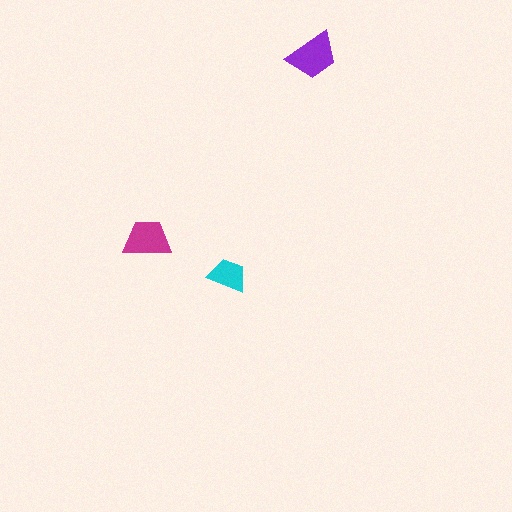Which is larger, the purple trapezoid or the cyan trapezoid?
The purple one.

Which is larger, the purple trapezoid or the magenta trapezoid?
The purple one.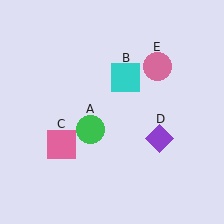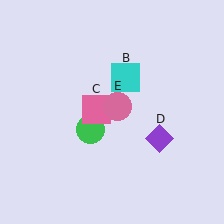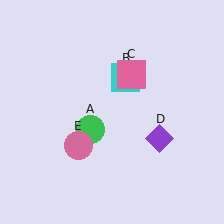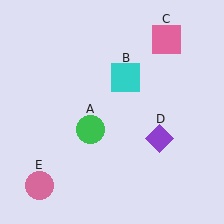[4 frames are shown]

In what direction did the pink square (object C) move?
The pink square (object C) moved up and to the right.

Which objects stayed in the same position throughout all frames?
Green circle (object A) and cyan square (object B) and purple diamond (object D) remained stationary.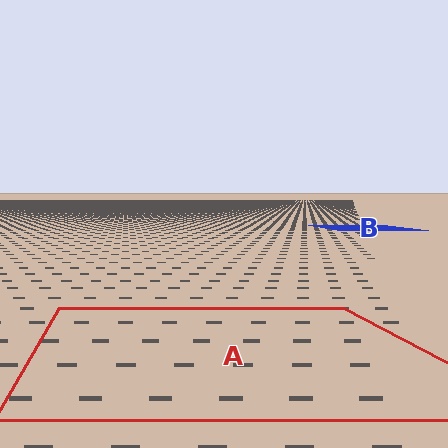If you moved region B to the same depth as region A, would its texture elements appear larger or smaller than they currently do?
They would appear larger. At a closer depth, the same texture elements are projected at a bigger on-screen size.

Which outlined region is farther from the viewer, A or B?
Region B is farther from the viewer — the texture elements inside it appear smaller and more densely packed.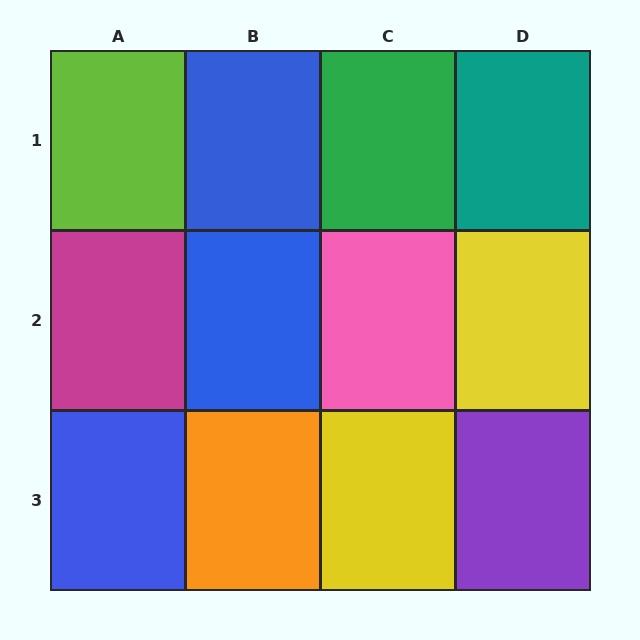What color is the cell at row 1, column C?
Green.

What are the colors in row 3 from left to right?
Blue, orange, yellow, purple.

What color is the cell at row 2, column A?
Magenta.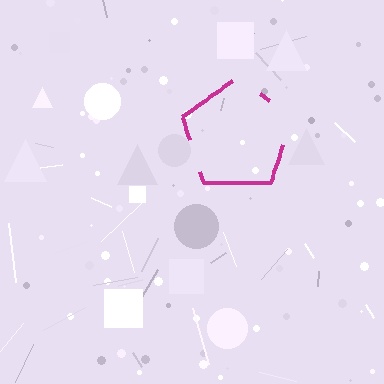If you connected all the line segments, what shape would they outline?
They would outline a pentagon.